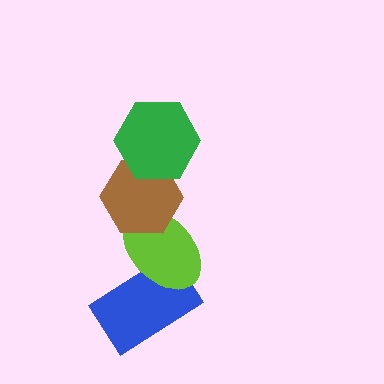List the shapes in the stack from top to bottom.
From top to bottom: the green hexagon, the brown hexagon, the lime ellipse, the blue rectangle.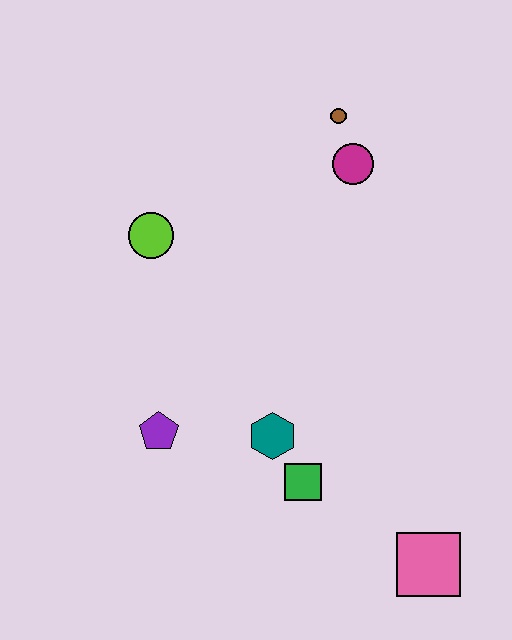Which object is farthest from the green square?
The brown circle is farthest from the green square.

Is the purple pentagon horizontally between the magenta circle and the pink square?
No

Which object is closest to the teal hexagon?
The green square is closest to the teal hexagon.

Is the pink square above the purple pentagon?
No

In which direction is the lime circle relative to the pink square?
The lime circle is above the pink square.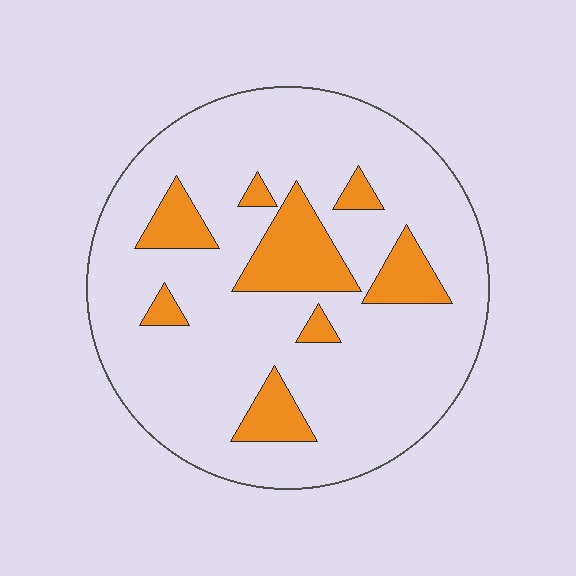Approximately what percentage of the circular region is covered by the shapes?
Approximately 15%.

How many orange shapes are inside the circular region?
8.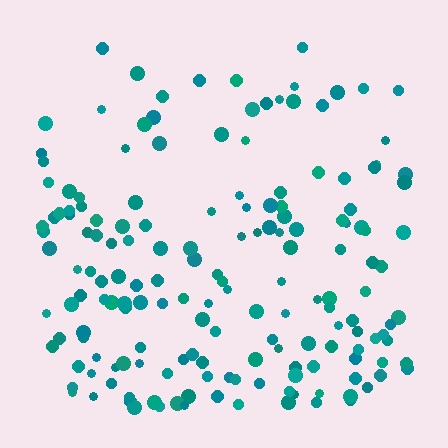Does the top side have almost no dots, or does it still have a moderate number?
Still a moderate number, just noticeably fewer than the bottom.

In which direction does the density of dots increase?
From top to bottom, with the bottom side densest.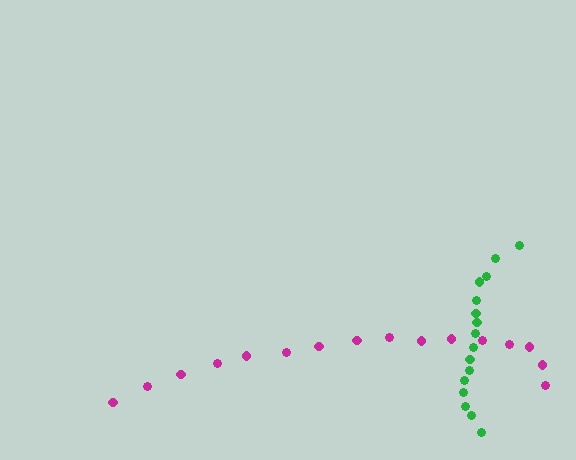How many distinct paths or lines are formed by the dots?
There are 2 distinct paths.